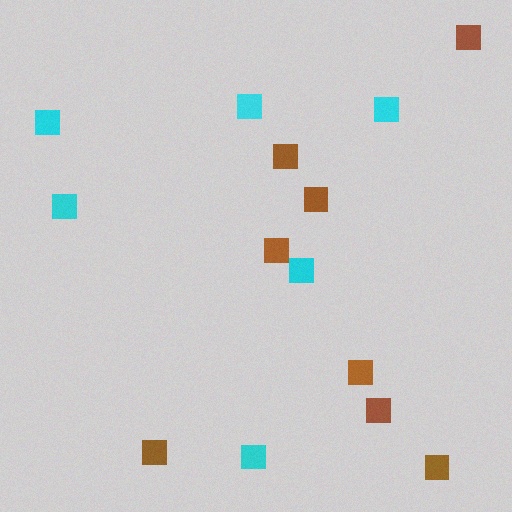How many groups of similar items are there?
There are 2 groups: one group of brown squares (8) and one group of cyan squares (6).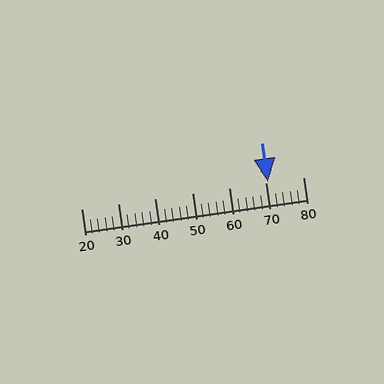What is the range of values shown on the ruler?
The ruler shows values from 20 to 80.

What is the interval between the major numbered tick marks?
The major tick marks are spaced 10 units apart.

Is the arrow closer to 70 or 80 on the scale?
The arrow is closer to 70.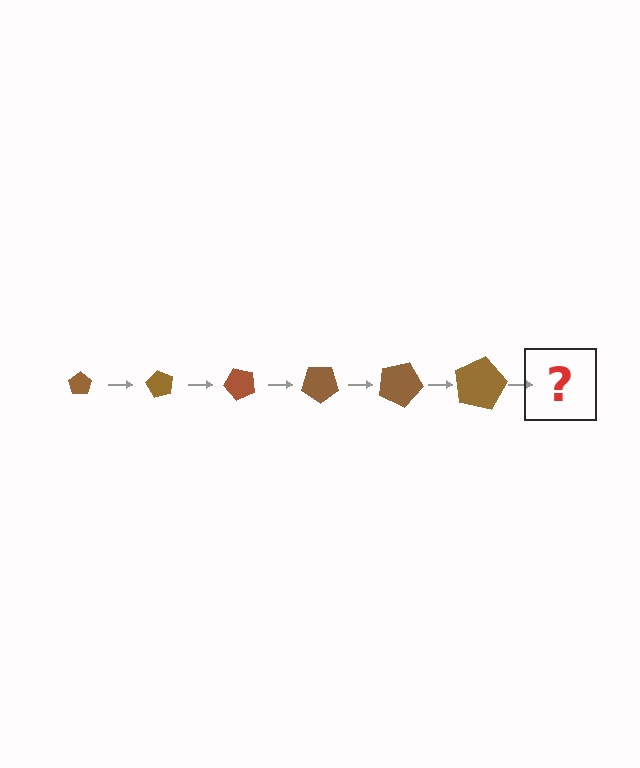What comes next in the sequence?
The next element should be a pentagon, larger than the previous one and rotated 360 degrees from the start.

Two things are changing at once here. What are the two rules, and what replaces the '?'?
The two rules are that the pentagon grows larger each step and it rotates 60 degrees each step. The '?' should be a pentagon, larger than the previous one and rotated 360 degrees from the start.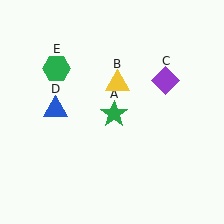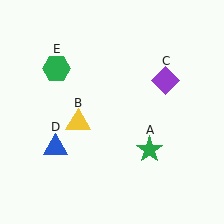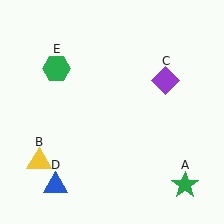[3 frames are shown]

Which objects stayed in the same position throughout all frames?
Purple diamond (object C) and green hexagon (object E) remained stationary.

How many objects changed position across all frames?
3 objects changed position: green star (object A), yellow triangle (object B), blue triangle (object D).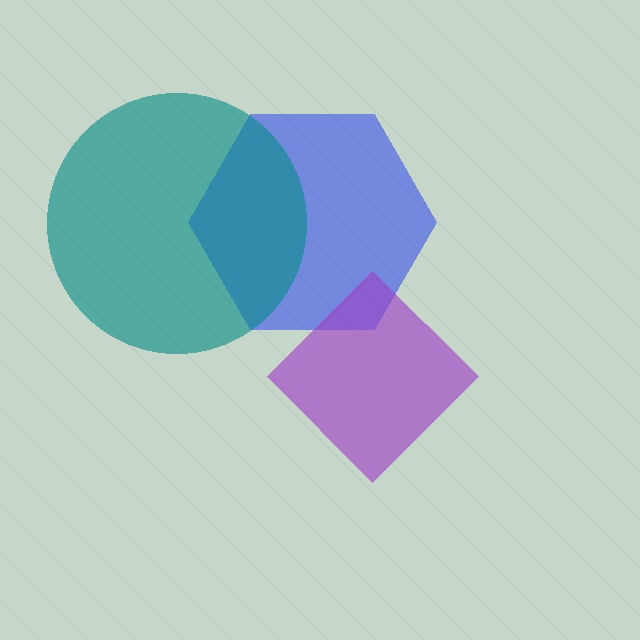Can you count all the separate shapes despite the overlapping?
Yes, there are 3 separate shapes.